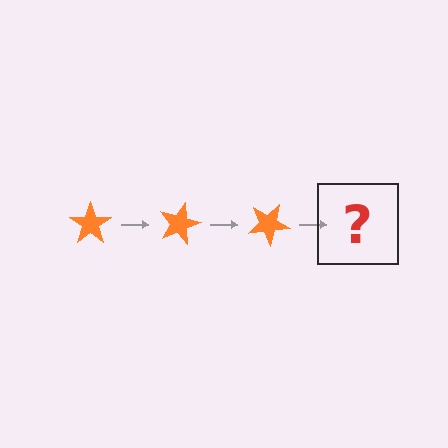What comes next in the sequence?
The next element should be an orange star rotated 45 degrees.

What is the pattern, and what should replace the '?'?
The pattern is that the star rotates 15 degrees each step. The '?' should be an orange star rotated 45 degrees.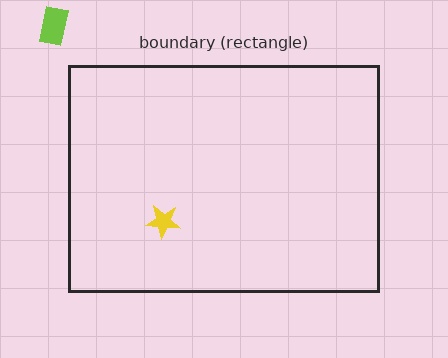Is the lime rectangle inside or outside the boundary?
Outside.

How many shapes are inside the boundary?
1 inside, 1 outside.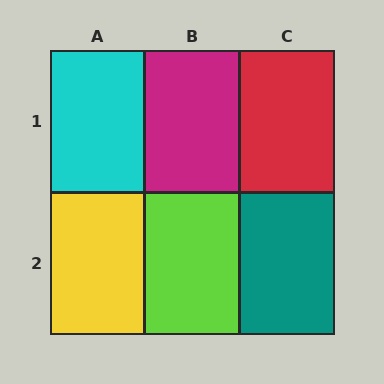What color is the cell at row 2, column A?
Yellow.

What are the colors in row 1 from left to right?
Cyan, magenta, red.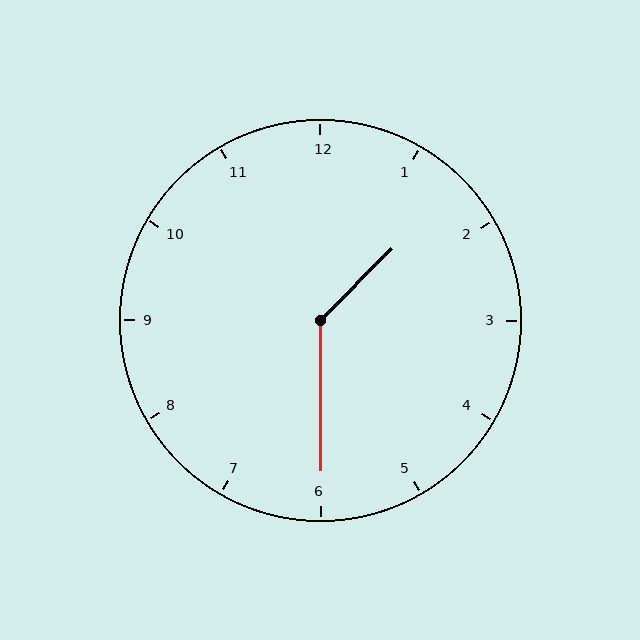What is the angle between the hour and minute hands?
Approximately 135 degrees.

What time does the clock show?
1:30.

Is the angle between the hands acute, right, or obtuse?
It is obtuse.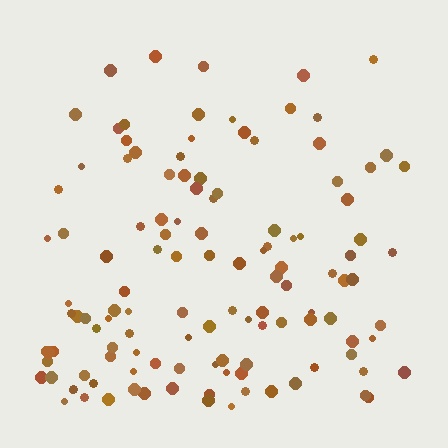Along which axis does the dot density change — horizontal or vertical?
Vertical.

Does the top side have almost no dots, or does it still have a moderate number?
Still a moderate number, just noticeably fewer than the bottom.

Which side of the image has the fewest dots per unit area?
The top.